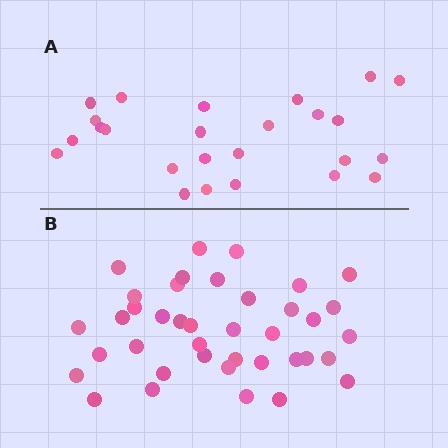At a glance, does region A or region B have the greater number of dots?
Region B (the bottom region) has more dots.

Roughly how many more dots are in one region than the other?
Region B has approximately 15 more dots than region A.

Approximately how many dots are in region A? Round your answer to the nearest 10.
About 20 dots. (The exact count is 25, which rounds to 20.)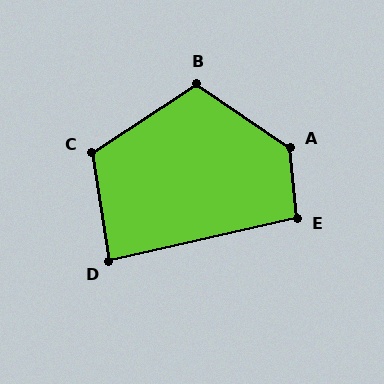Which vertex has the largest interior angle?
A, at approximately 129 degrees.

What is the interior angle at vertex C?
Approximately 114 degrees (obtuse).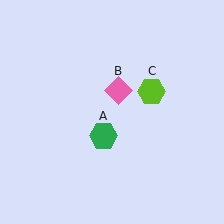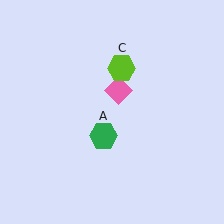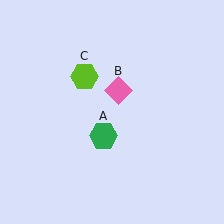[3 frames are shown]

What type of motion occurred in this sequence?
The lime hexagon (object C) rotated counterclockwise around the center of the scene.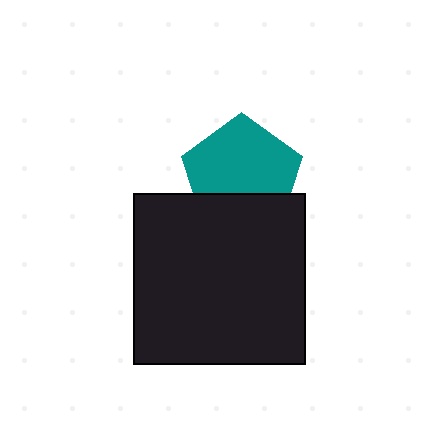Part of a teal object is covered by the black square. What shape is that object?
It is a pentagon.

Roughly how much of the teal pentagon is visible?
Most of it is visible (roughly 70%).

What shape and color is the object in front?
The object in front is a black square.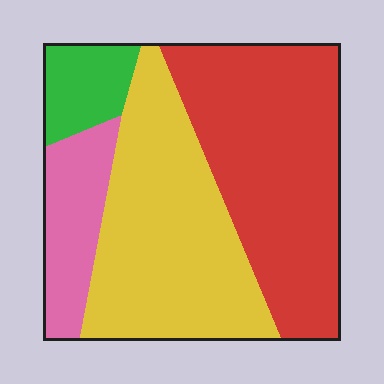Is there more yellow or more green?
Yellow.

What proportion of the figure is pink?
Pink takes up less than a sixth of the figure.